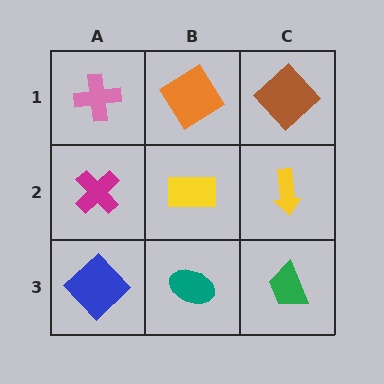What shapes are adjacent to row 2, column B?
An orange diamond (row 1, column B), a teal ellipse (row 3, column B), a magenta cross (row 2, column A), a yellow arrow (row 2, column C).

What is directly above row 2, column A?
A pink cross.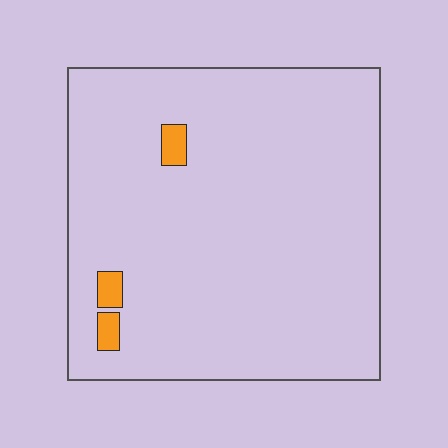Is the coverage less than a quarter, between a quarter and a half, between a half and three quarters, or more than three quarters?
Less than a quarter.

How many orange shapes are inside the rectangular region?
3.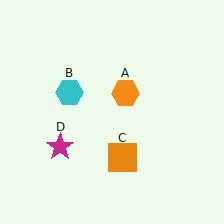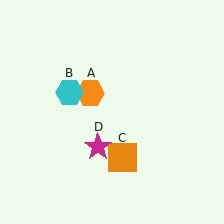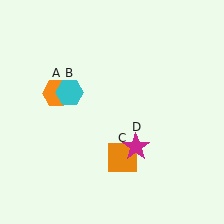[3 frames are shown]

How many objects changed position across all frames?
2 objects changed position: orange hexagon (object A), magenta star (object D).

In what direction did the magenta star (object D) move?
The magenta star (object D) moved right.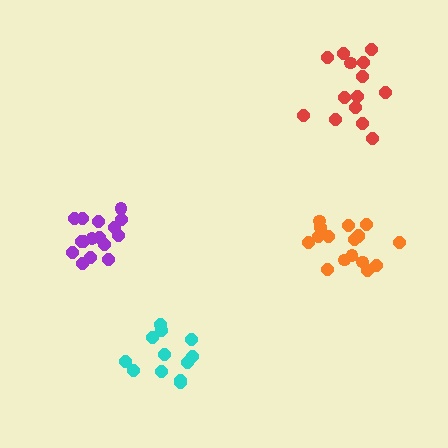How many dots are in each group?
Group 1: 16 dots, Group 2: 17 dots, Group 3: 12 dots, Group 4: 14 dots (59 total).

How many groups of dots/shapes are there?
There are 4 groups.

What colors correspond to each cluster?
The clusters are colored: purple, orange, cyan, red.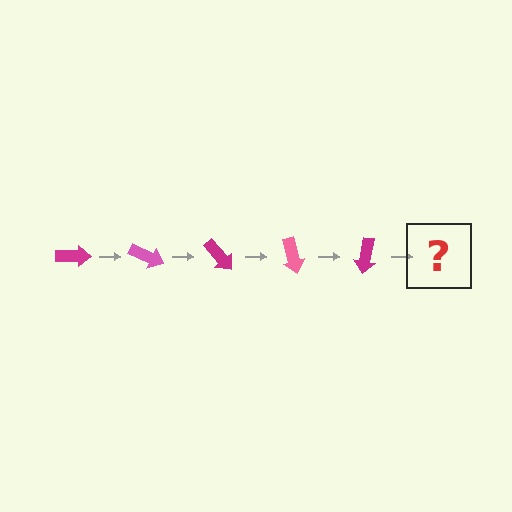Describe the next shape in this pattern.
It should be a pink arrow, rotated 125 degrees from the start.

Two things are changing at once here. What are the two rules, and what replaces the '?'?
The two rules are that it rotates 25 degrees each step and the color cycles through magenta and pink. The '?' should be a pink arrow, rotated 125 degrees from the start.